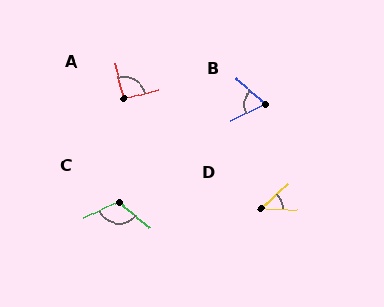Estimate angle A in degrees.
Approximately 88 degrees.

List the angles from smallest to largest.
D (44°), B (67°), A (88°), C (115°).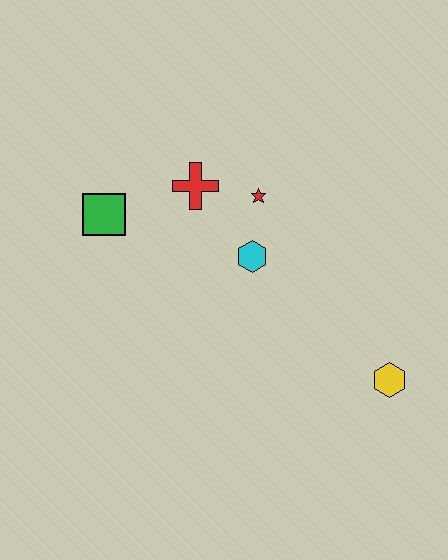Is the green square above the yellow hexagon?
Yes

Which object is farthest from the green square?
The yellow hexagon is farthest from the green square.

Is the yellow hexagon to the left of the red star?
No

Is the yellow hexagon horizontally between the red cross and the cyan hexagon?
No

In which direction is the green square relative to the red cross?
The green square is to the left of the red cross.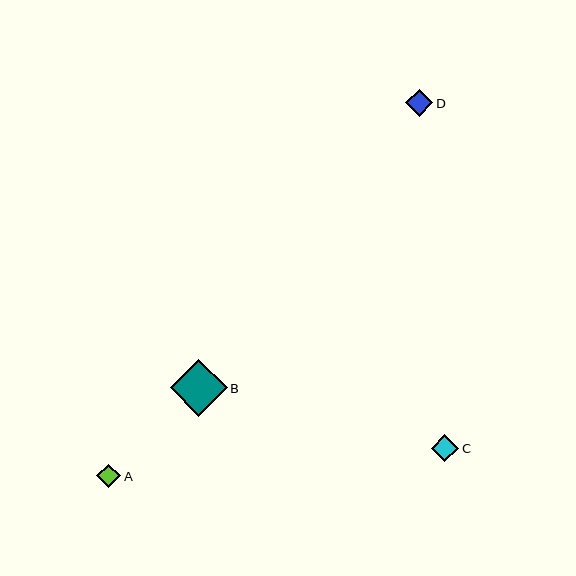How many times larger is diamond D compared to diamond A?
Diamond D is approximately 1.1 times the size of diamond A.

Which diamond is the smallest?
Diamond A is the smallest with a size of approximately 24 pixels.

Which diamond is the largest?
Diamond B is the largest with a size of approximately 57 pixels.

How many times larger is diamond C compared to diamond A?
Diamond C is approximately 1.2 times the size of diamond A.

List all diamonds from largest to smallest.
From largest to smallest: B, C, D, A.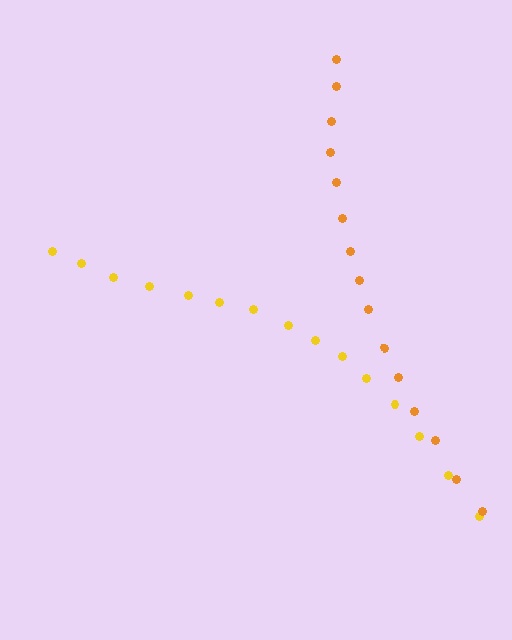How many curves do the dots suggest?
There are 2 distinct paths.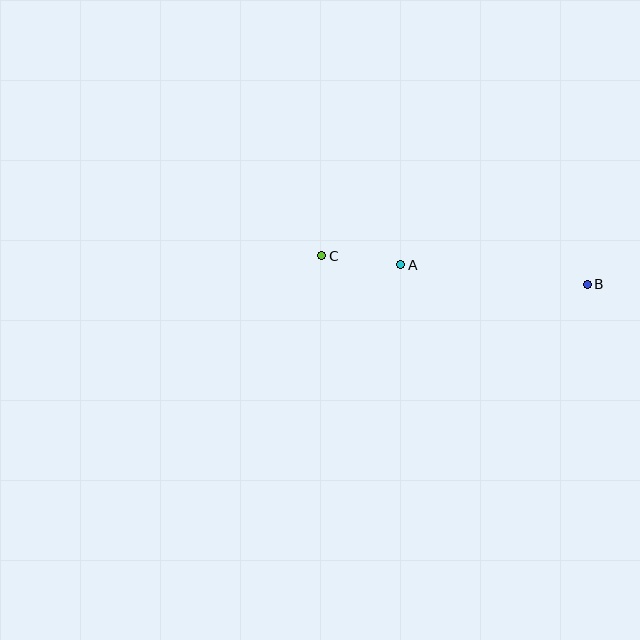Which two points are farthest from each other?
Points B and C are farthest from each other.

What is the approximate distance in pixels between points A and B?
The distance between A and B is approximately 188 pixels.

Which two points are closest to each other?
Points A and C are closest to each other.